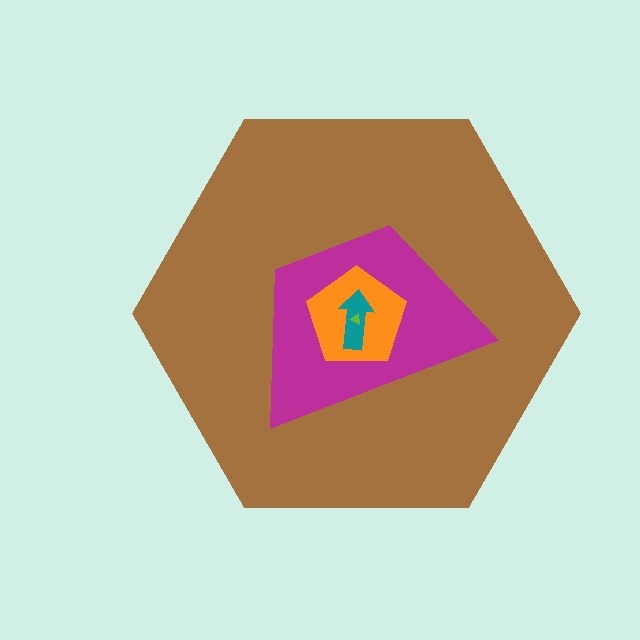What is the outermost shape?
The brown hexagon.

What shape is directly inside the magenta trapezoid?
The orange pentagon.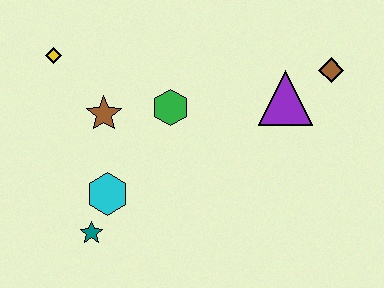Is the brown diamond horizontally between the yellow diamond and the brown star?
No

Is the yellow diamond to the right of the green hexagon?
No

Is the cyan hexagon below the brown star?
Yes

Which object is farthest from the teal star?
The brown diamond is farthest from the teal star.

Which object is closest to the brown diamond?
The purple triangle is closest to the brown diamond.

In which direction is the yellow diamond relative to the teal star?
The yellow diamond is above the teal star.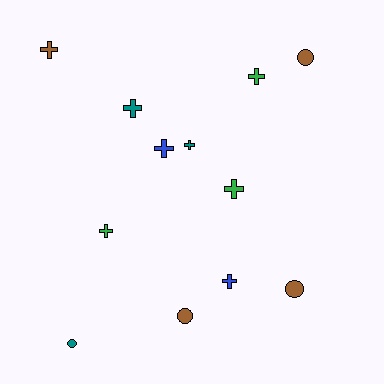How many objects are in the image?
There are 12 objects.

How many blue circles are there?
There are no blue circles.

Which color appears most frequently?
Brown, with 4 objects.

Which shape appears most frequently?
Cross, with 8 objects.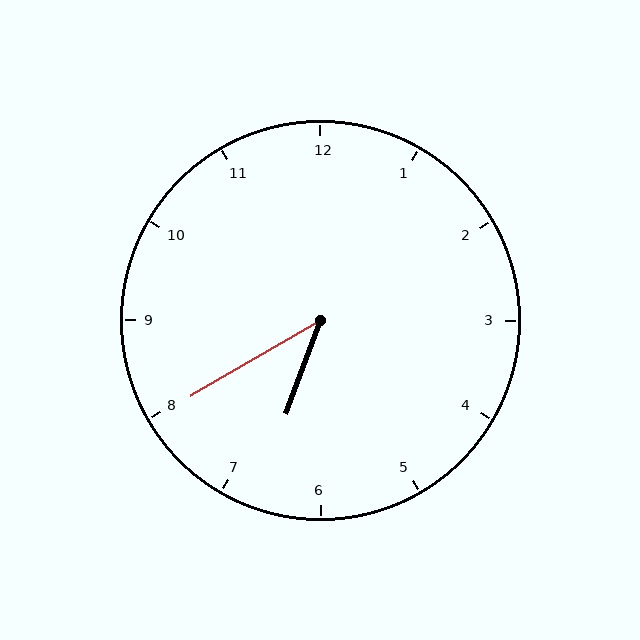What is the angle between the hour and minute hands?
Approximately 40 degrees.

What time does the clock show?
6:40.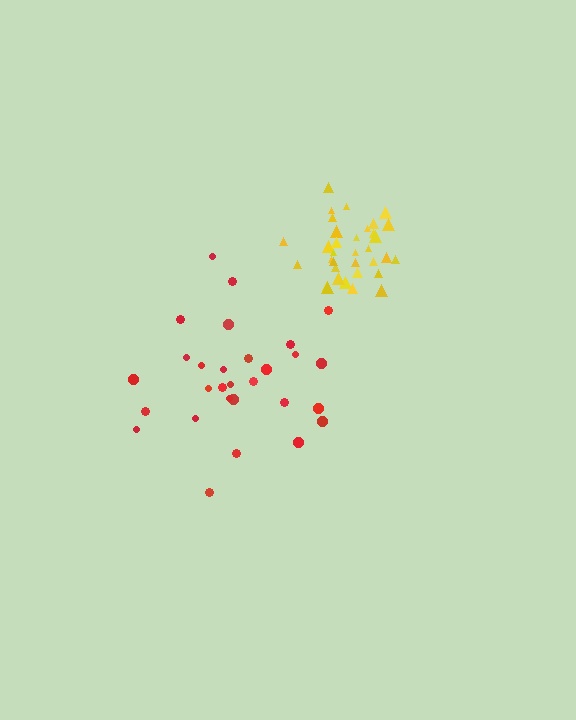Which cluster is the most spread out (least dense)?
Red.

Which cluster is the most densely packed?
Yellow.